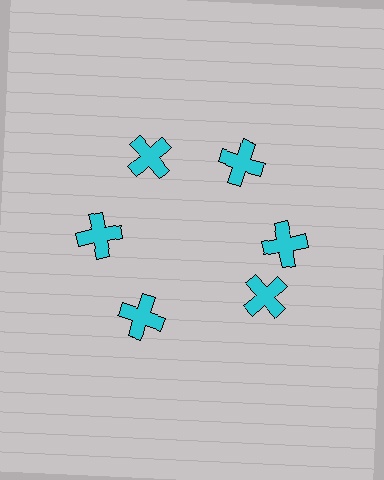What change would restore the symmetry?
The symmetry would be restored by rotating it back into even spacing with its neighbors so that all 6 crosses sit at equal angles and equal distance from the center.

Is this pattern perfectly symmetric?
No. The 6 cyan crosses are arranged in a ring, but one element near the 5 o'clock position is rotated out of alignment along the ring, breaking the 6-fold rotational symmetry.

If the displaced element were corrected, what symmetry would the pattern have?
It would have 6-fold rotational symmetry — the pattern would map onto itself every 60 degrees.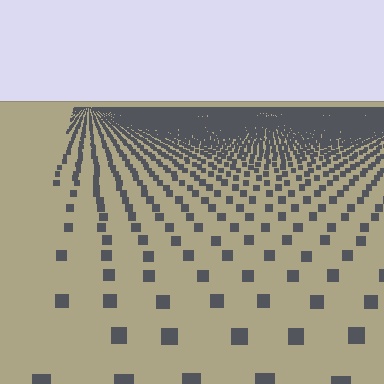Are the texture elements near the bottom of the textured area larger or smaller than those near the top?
Larger. Near the bottom, elements are closer to the viewer and appear at a bigger on-screen size.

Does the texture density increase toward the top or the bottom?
Density increases toward the top.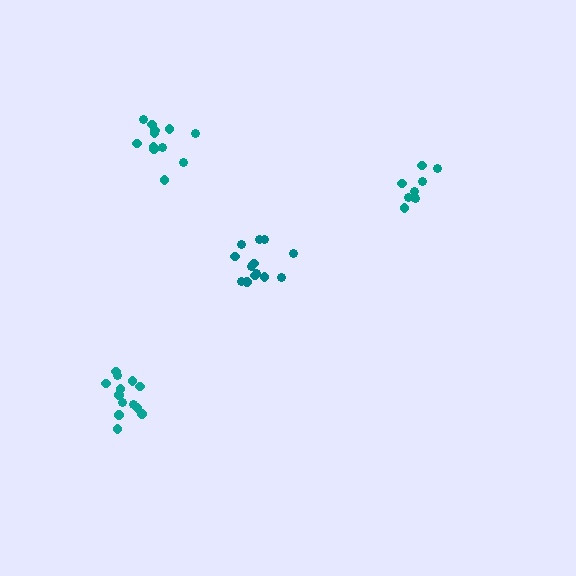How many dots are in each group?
Group 1: 13 dots, Group 2: 13 dots, Group 3: 12 dots, Group 4: 8 dots (46 total).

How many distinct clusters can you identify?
There are 4 distinct clusters.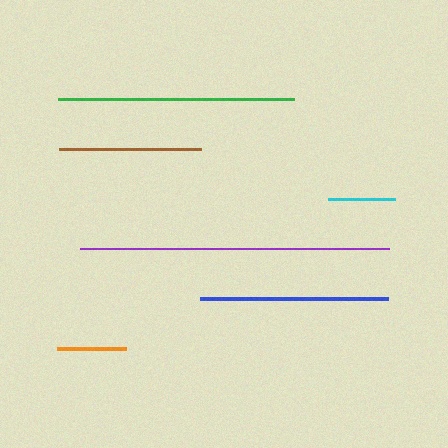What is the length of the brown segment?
The brown segment is approximately 142 pixels long.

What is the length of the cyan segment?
The cyan segment is approximately 67 pixels long.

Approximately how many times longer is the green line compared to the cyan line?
The green line is approximately 3.5 times the length of the cyan line.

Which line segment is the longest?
The purple line is the longest at approximately 309 pixels.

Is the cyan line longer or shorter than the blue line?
The blue line is longer than the cyan line.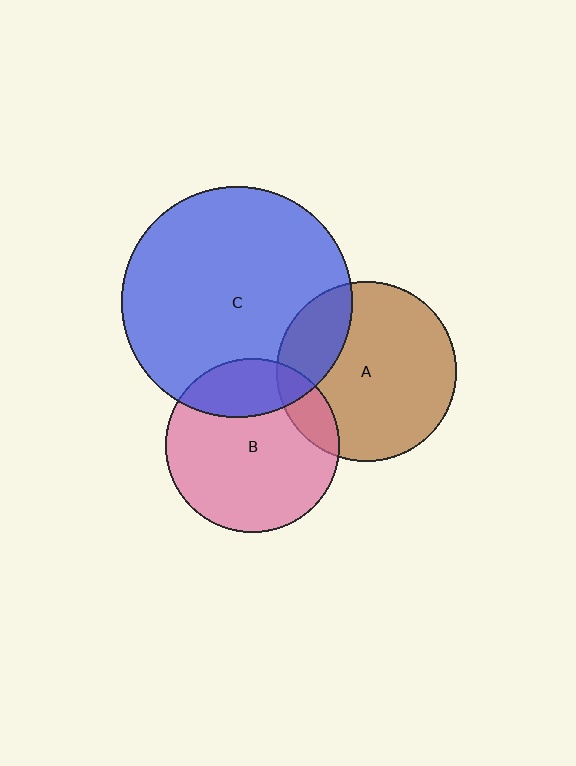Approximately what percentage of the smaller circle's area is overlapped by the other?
Approximately 15%.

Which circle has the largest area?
Circle C (blue).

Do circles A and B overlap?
Yes.